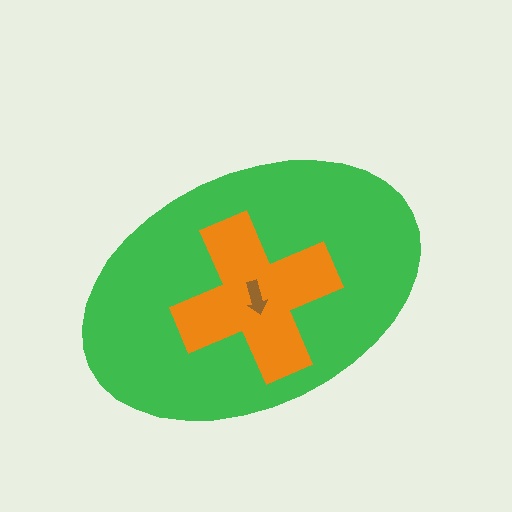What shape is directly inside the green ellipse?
The orange cross.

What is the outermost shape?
The green ellipse.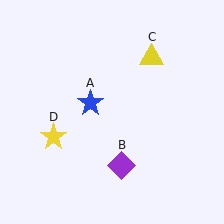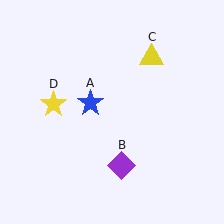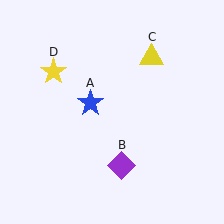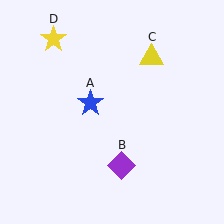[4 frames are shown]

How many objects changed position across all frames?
1 object changed position: yellow star (object D).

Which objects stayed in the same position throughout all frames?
Blue star (object A) and purple diamond (object B) and yellow triangle (object C) remained stationary.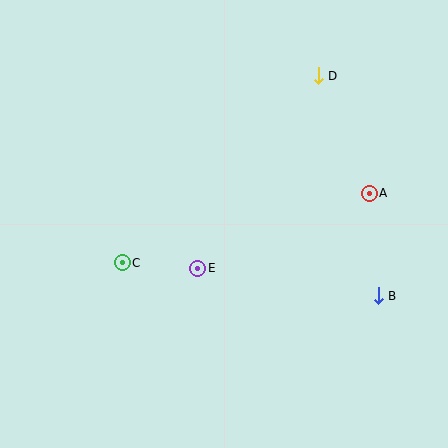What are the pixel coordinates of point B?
Point B is at (378, 296).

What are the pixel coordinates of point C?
Point C is at (122, 263).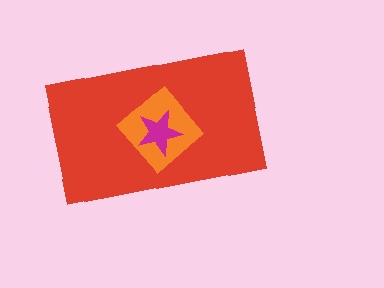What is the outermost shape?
The red rectangle.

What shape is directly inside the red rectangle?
The orange diamond.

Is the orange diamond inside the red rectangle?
Yes.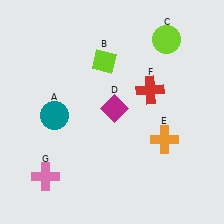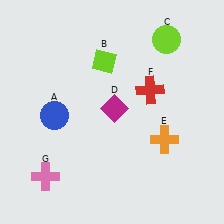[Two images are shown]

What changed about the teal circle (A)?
In Image 1, A is teal. In Image 2, it changed to blue.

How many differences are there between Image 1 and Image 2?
There is 1 difference between the two images.